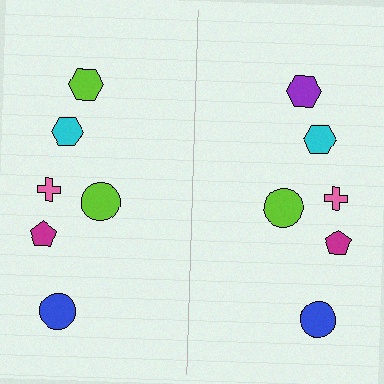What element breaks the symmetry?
The purple hexagon on the right side breaks the symmetry — its mirror counterpart is lime.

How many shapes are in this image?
There are 12 shapes in this image.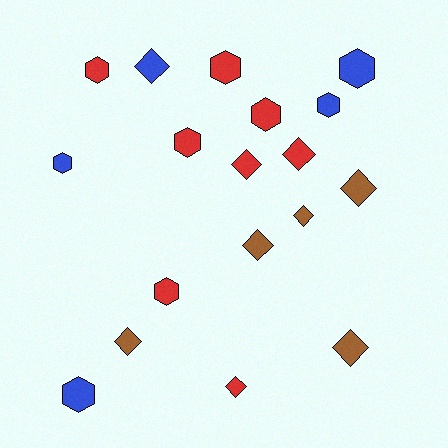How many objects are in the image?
There are 18 objects.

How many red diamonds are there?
There are 3 red diamonds.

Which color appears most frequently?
Red, with 8 objects.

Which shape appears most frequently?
Hexagon, with 9 objects.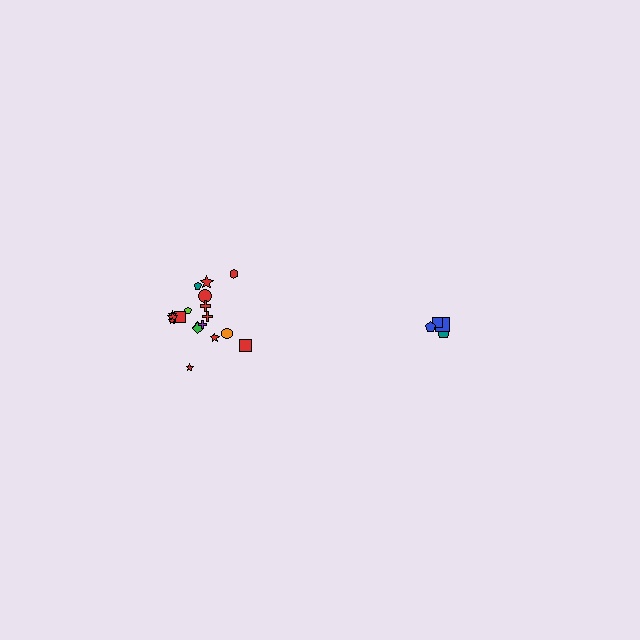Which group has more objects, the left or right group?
The left group.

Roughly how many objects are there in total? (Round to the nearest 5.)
Roughly 20 objects in total.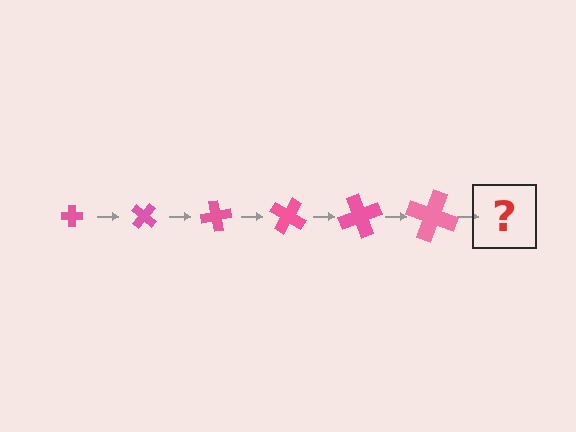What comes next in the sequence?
The next element should be a cross, larger than the previous one and rotated 240 degrees from the start.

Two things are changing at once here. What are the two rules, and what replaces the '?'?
The two rules are that the cross grows larger each step and it rotates 40 degrees each step. The '?' should be a cross, larger than the previous one and rotated 240 degrees from the start.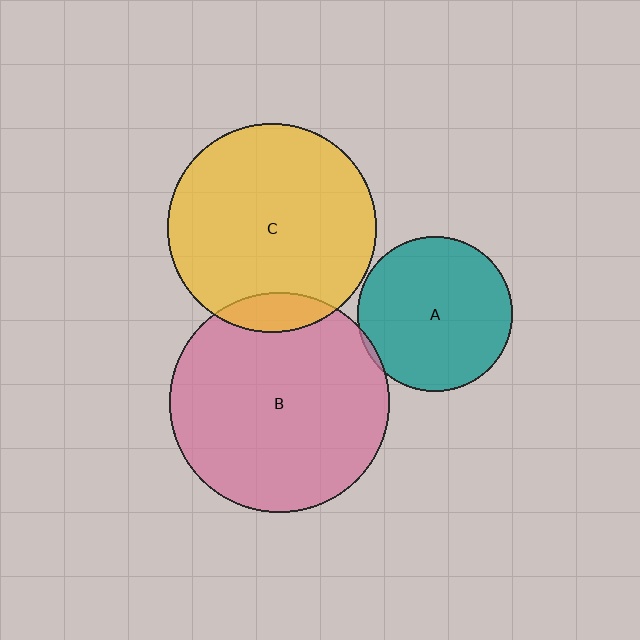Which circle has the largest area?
Circle B (pink).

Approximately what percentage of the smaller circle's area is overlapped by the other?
Approximately 5%.